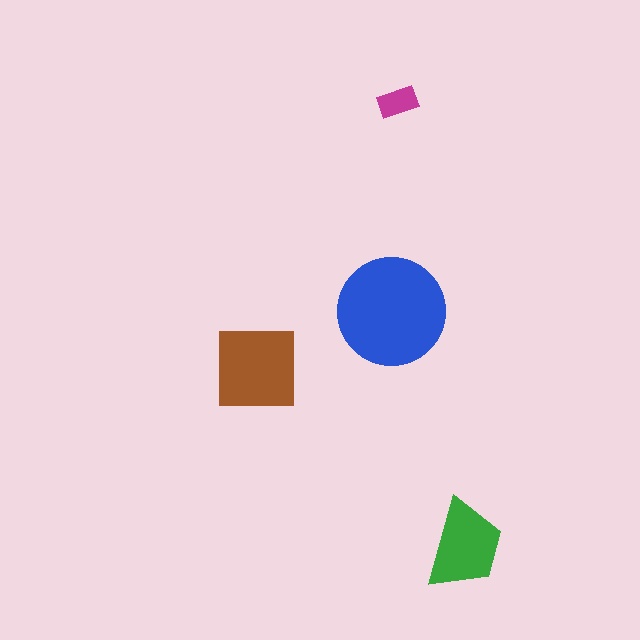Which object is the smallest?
The magenta rectangle.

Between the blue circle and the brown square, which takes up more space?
The blue circle.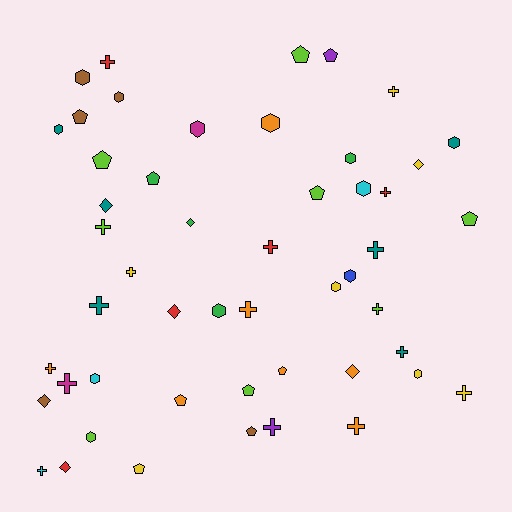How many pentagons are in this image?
There are 12 pentagons.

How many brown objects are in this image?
There are 5 brown objects.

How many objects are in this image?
There are 50 objects.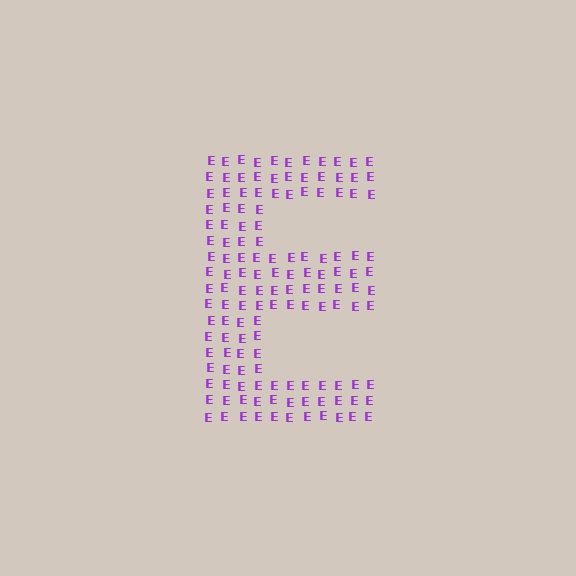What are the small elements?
The small elements are letter E's.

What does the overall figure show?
The overall figure shows the letter E.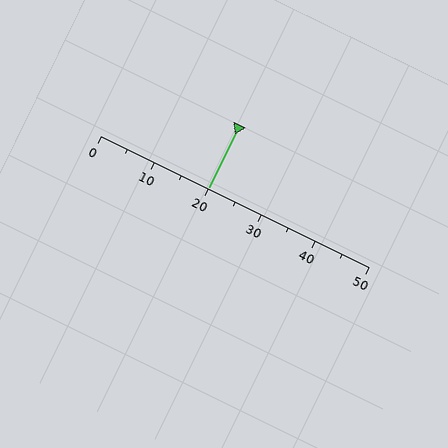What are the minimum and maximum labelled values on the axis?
The axis runs from 0 to 50.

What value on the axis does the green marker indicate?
The marker indicates approximately 20.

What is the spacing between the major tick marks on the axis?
The major ticks are spaced 10 apart.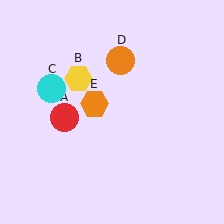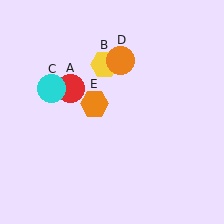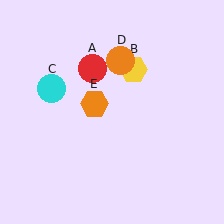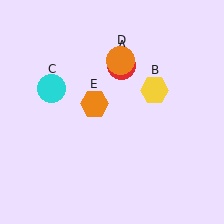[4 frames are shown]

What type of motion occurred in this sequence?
The red circle (object A), yellow hexagon (object B) rotated clockwise around the center of the scene.